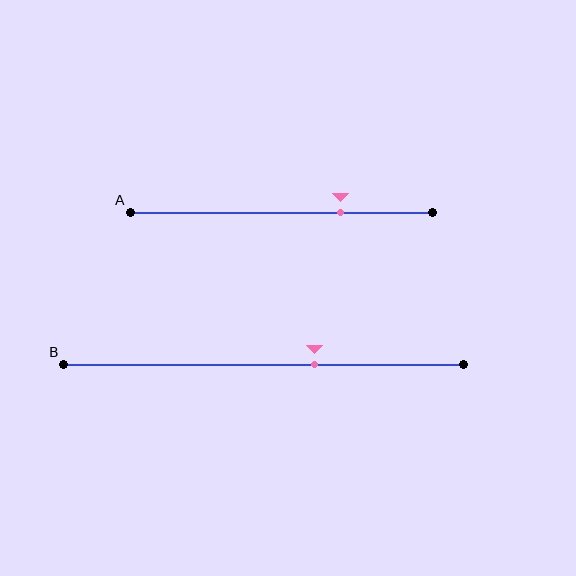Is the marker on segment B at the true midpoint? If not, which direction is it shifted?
No, the marker on segment B is shifted to the right by about 13% of the segment length.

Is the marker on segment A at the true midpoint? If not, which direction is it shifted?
No, the marker on segment A is shifted to the right by about 20% of the segment length.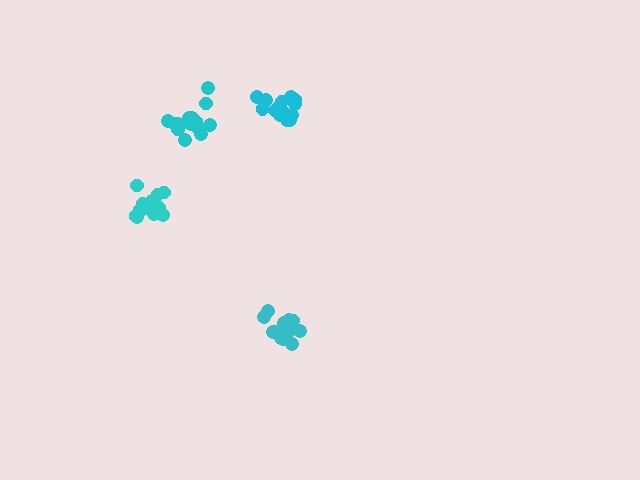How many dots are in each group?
Group 1: 17 dots, Group 2: 14 dots, Group 3: 14 dots, Group 4: 15 dots (60 total).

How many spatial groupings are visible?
There are 4 spatial groupings.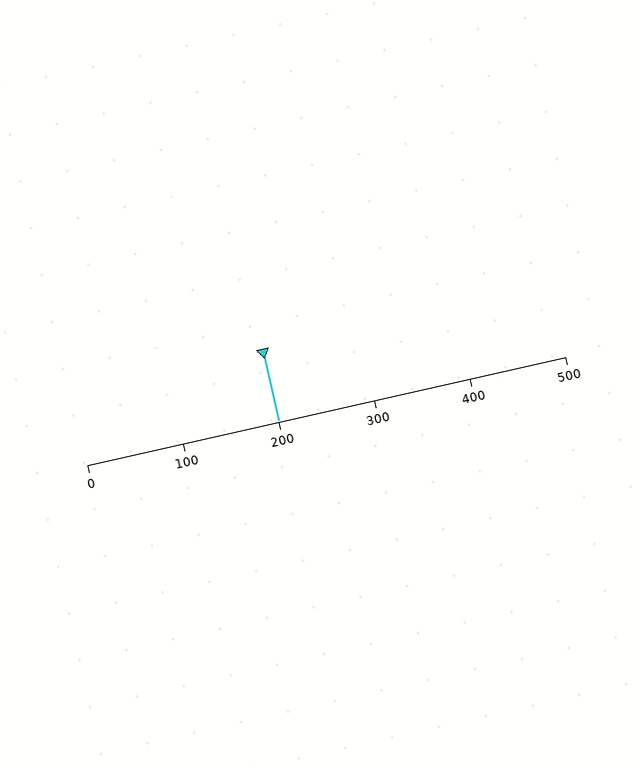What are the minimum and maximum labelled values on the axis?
The axis runs from 0 to 500.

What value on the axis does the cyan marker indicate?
The marker indicates approximately 200.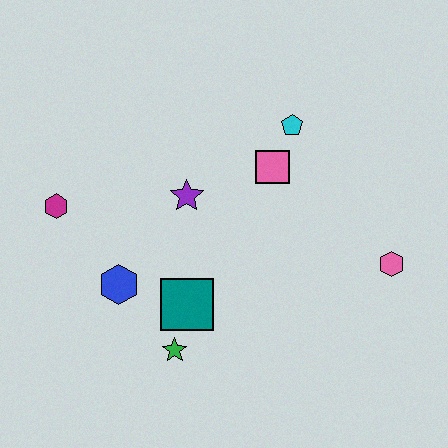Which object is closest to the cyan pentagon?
The pink square is closest to the cyan pentagon.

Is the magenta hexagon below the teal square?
No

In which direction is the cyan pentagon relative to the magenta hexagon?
The cyan pentagon is to the right of the magenta hexagon.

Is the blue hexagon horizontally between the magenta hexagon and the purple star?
Yes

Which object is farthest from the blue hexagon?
The pink hexagon is farthest from the blue hexagon.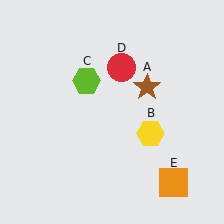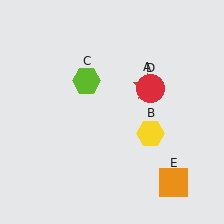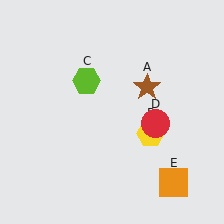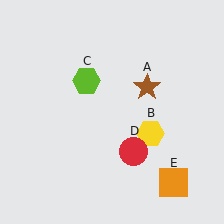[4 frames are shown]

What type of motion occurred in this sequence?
The red circle (object D) rotated clockwise around the center of the scene.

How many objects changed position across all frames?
1 object changed position: red circle (object D).